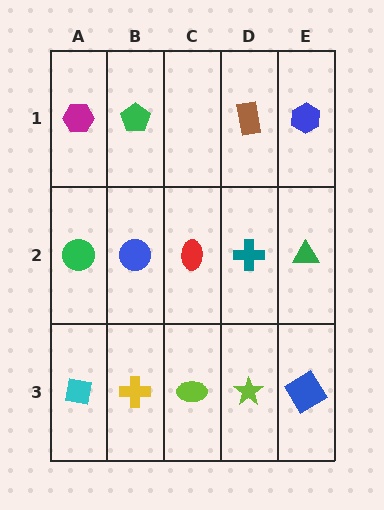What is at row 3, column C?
A lime ellipse.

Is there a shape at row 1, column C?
No, that cell is empty.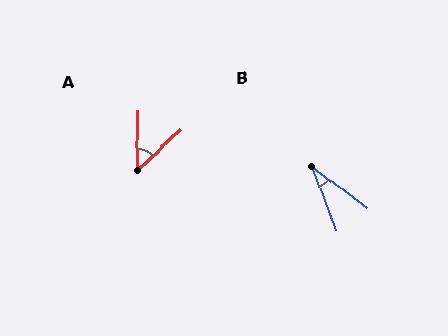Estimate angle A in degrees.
Approximately 47 degrees.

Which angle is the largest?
A, at approximately 47 degrees.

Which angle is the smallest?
B, at approximately 32 degrees.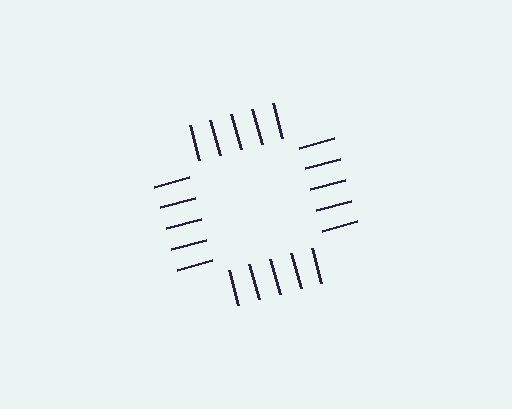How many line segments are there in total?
20 — 5 along each of the 4 edges.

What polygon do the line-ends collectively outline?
An illusory square — the line segments terminate on its edges but no continuous stroke is drawn.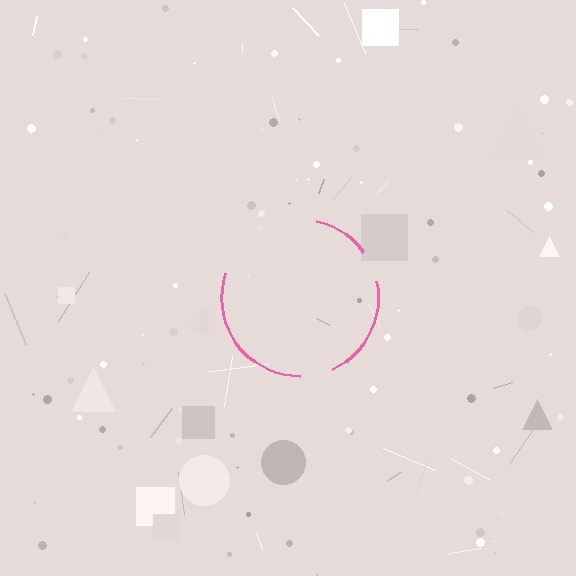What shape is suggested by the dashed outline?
The dashed outline suggests a circle.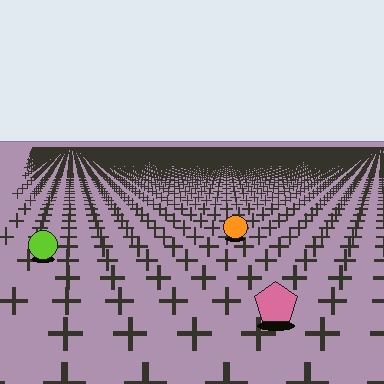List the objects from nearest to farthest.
From nearest to farthest: the pink pentagon, the lime circle, the orange circle.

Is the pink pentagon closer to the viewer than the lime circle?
Yes. The pink pentagon is closer — you can tell from the texture gradient: the ground texture is coarser near it.